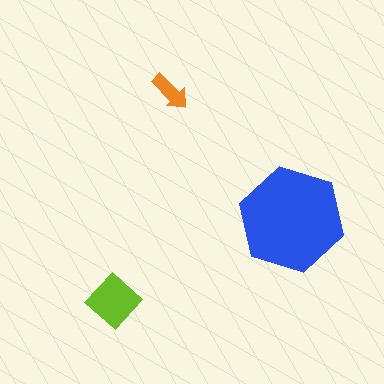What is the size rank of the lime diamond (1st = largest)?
2nd.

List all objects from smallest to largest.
The orange arrow, the lime diamond, the blue hexagon.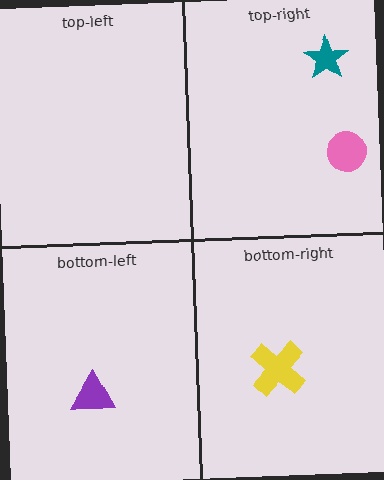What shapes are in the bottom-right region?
The yellow cross.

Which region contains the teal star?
The top-right region.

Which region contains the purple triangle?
The bottom-left region.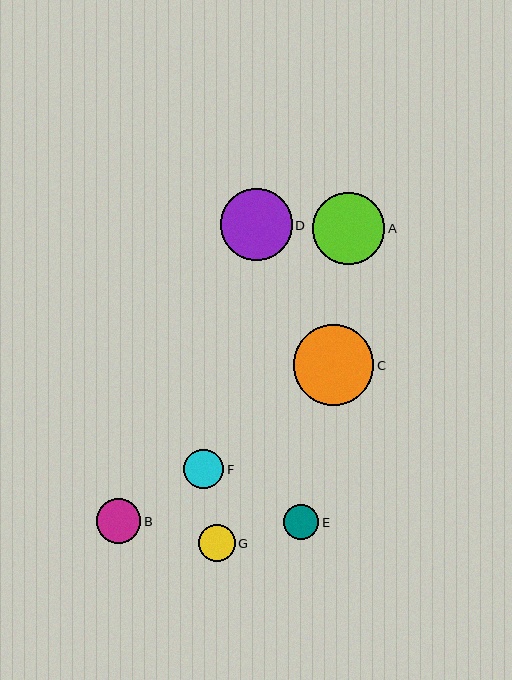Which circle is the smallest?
Circle E is the smallest with a size of approximately 35 pixels.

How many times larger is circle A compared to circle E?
Circle A is approximately 2.1 times the size of circle E.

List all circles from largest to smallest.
From largest to smallest: C, A, D, B, F, G, E.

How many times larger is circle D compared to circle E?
Circle D is approximately 2.0 times the size of circle E.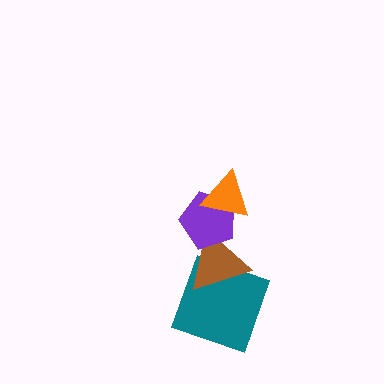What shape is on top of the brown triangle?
The purple pentagon is on top of the brown triangle.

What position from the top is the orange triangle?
The orange triangle is 1st from the top.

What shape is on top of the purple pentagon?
The orange triangle is on top of the purple pentagon.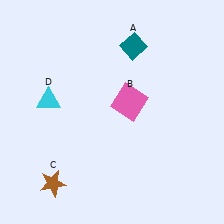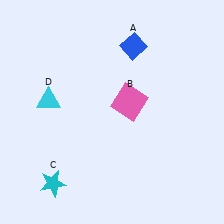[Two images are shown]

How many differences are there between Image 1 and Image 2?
There are 2 differences between the two images.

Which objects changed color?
A changed from teal to blue. C changed from brown to cyan.